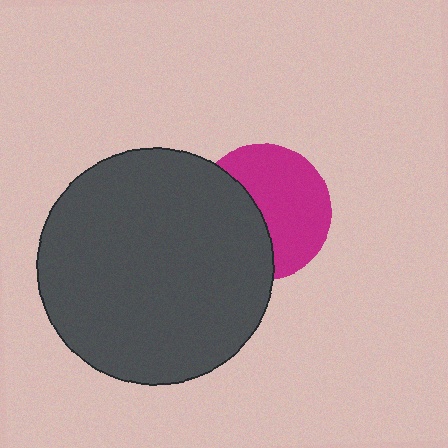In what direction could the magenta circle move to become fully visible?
The magenta circle could move right. That would shift it out from behind the dark gray circle entirely.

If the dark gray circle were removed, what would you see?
You would see the complete magenta circle.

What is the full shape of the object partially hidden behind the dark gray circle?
The partially hidden object is a magenta circle.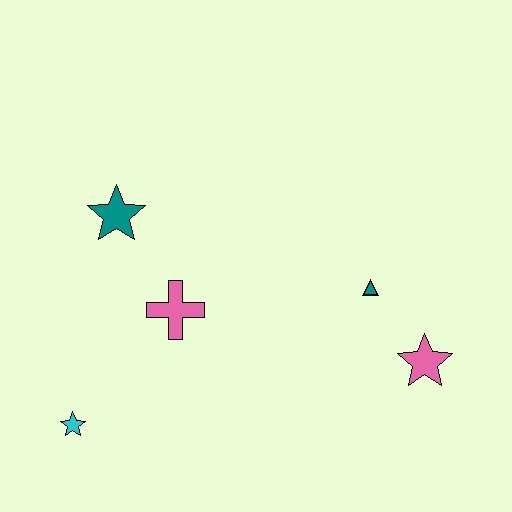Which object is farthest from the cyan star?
The pink star is farthest from the cyan star.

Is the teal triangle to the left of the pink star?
Yes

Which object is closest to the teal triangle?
The pink star is closest to the teal triangle.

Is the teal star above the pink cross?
Yes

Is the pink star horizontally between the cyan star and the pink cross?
No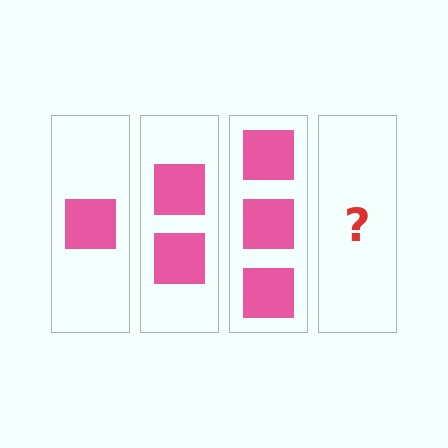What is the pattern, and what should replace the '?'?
The pattern is that each step adds one more square. The '?' should be 4 squares.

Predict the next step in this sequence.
The next step is 4 squares.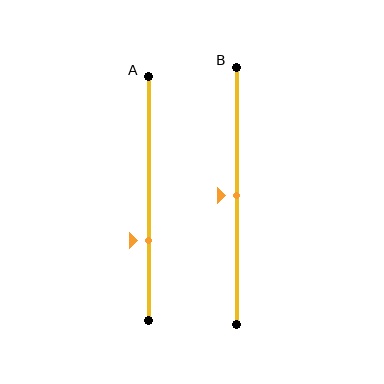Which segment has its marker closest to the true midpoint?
Segment B has its marker closest to the true midpoint.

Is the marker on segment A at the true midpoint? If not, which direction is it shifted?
No, the marker on segment A is shifted downward by about 17% of the segment length.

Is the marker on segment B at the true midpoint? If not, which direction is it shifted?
Yes, the marker on segment B is at the true midpoint.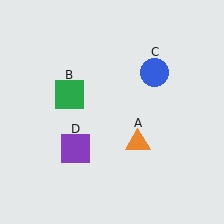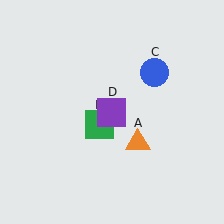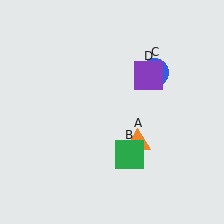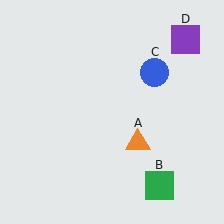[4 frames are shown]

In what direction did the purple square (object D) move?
The purple square (object D) moved up and to the right.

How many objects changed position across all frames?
2 objects changed position: green square (object B), purple square (object D).